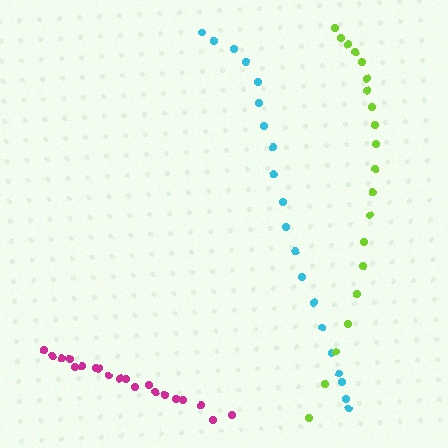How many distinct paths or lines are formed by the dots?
There are 3 distinct paths.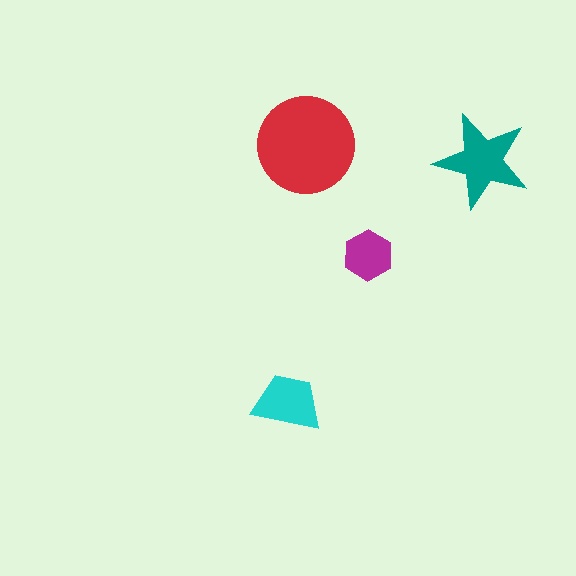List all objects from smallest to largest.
The magenta hexagon, the cyan trapezoid, the teal star, the red circle.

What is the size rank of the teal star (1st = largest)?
2nd.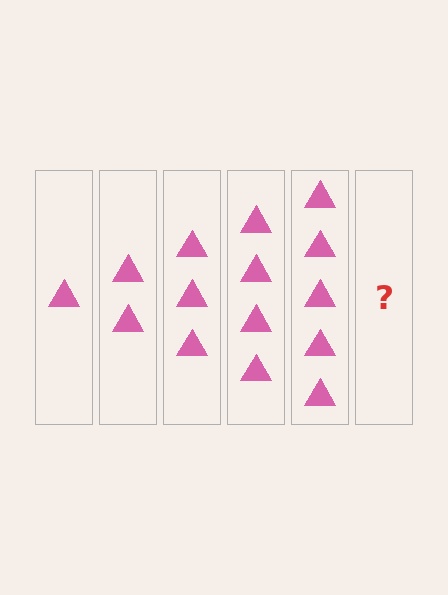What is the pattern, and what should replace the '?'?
The pattern is that each step adds one more triangle. The '?' should be 6 triangles.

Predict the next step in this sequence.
The next step is 6 triangles.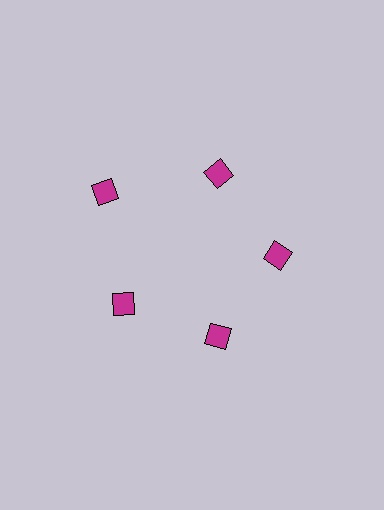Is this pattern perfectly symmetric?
No. The 5 magenta diamonds are arranged in a ring, but one element near the 10 o'clock position is pushed outward from the center, breaking the 5-fold rotational symmetry.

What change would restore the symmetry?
The symmetry would be restored by moving it inward, back onto the ring so that all 5 diamonds sit at equal angles and equal distance from the center.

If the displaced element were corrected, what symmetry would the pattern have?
It would have 5-fold rotational symmetry — the pattern would map onto itself every 72 degrees.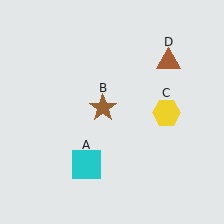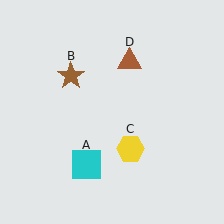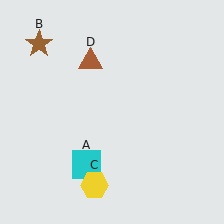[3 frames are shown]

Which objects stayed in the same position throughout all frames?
Cyan square (object A) remained stationary.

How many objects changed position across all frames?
3 objects changed position: brown star (object B), yellow hexagon (object C), brown triangle (object D).